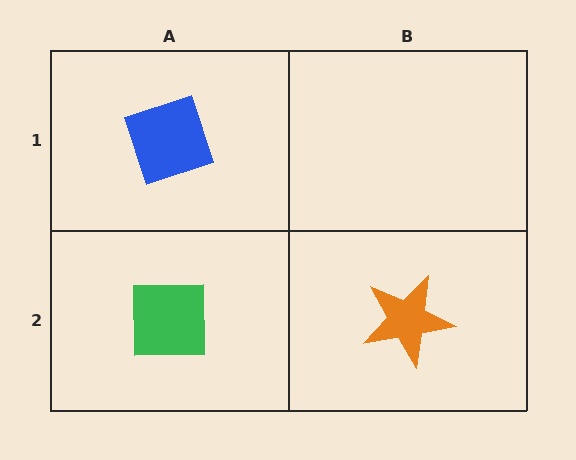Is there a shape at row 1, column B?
No, that cell is empty.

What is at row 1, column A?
A blue diamond.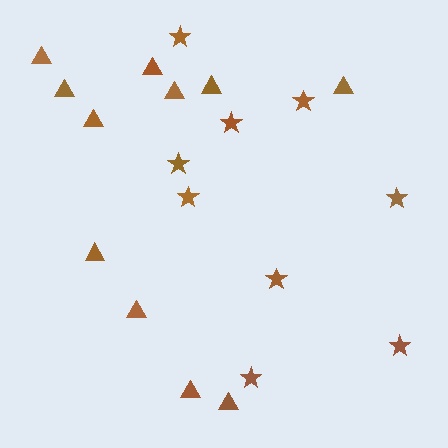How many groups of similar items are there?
There are 2 groups: one group of triangles (11) and one group of stars (9).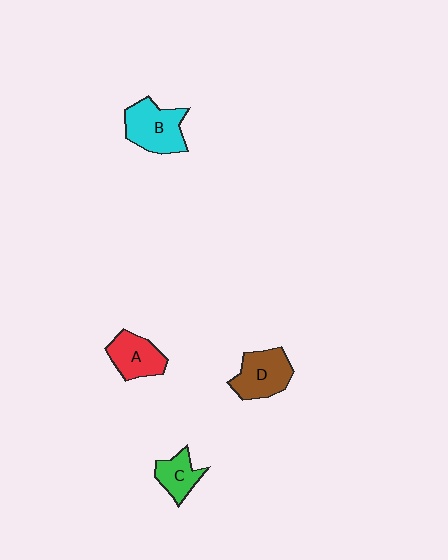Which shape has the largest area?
Shape B (cyan).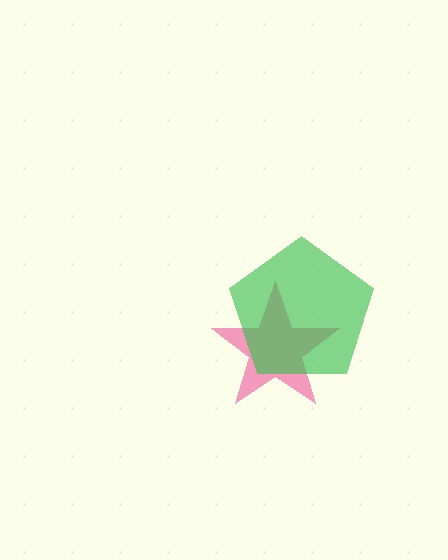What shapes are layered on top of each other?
The layered shapes are: a pink star, a green pentagon.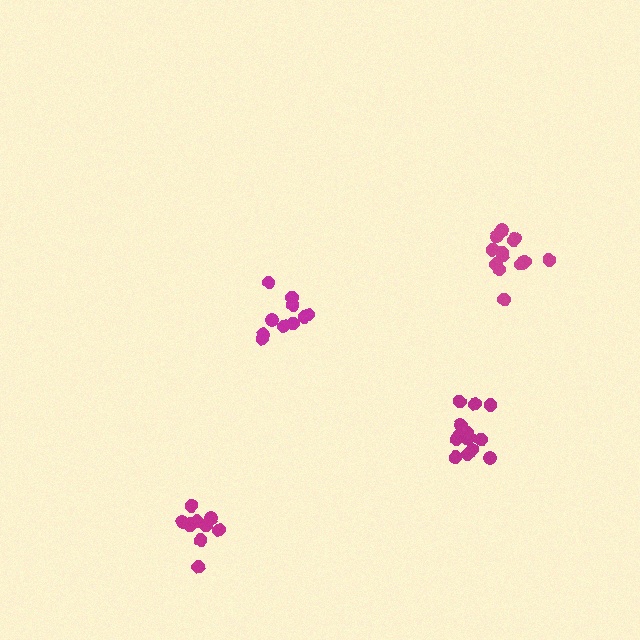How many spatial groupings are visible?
There are 4 spatial groupings.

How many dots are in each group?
Group 1: 10 dots, Group 2: 14 dots, Group 3: 10 dots, Group 4: 15 dots (49 total).